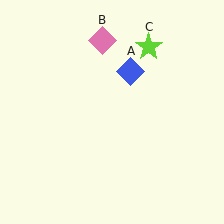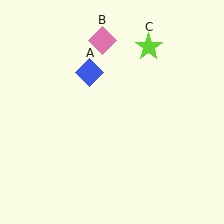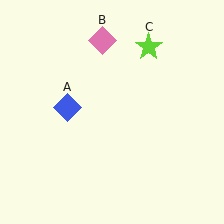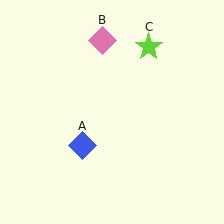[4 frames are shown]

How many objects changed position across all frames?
1 object changed position: blue diamond (object A).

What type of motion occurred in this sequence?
The blue diamond (object A) rotated counterclockwise around the center of the scene.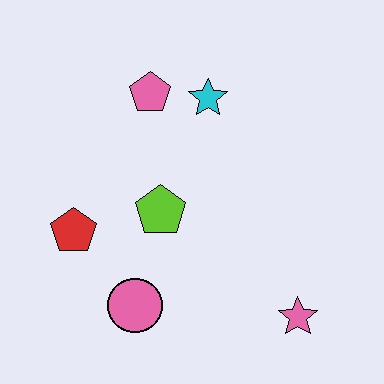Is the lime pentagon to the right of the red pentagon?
Yes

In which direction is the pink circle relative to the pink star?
The pink circle is to the left of the pink star.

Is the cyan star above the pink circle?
Yes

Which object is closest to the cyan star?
The pink pentagon is closest to the cyan star.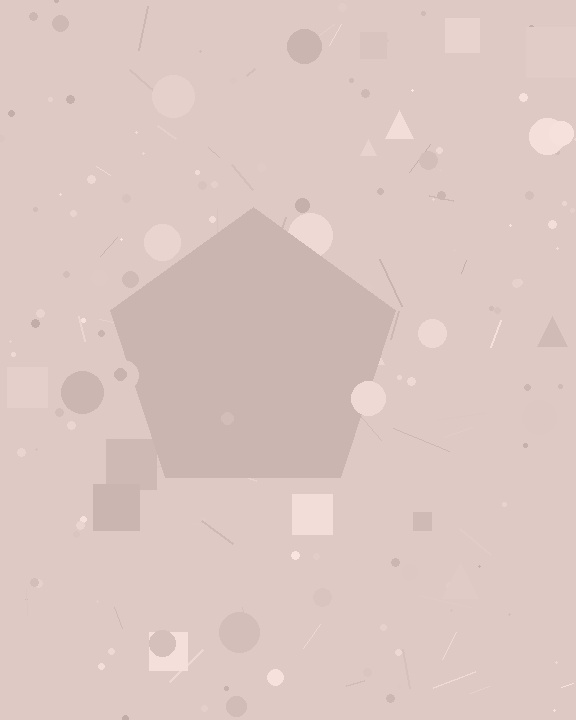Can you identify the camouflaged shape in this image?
The camouflaged shape is a pentagon.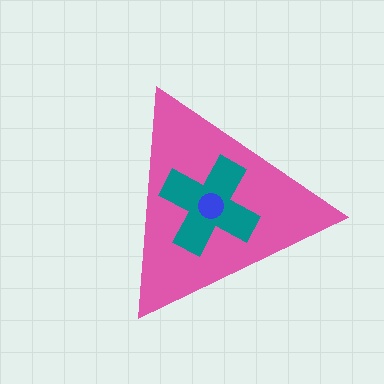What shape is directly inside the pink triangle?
The teal cross.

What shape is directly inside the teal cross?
The blue circle.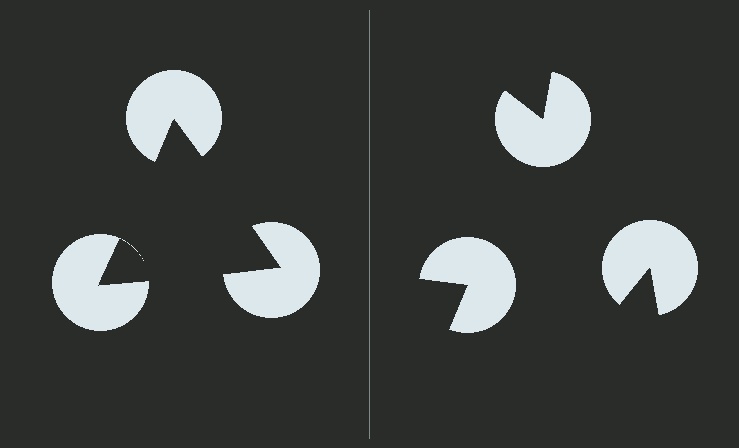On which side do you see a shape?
An illusory triangle appears on the left side. On the right side the wedge cuts are rotated, so no coherent shape forms.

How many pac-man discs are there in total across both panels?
6 — 3 on each side.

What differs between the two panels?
The pac-man discs are positioned identically on both sides; only the wedge orientations differ. On the left they align to a triangle; on the right they are misaligned.